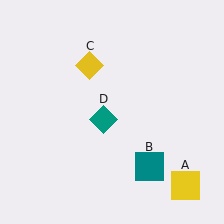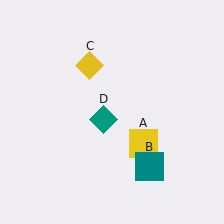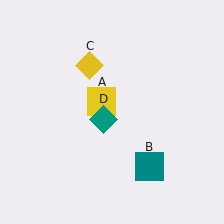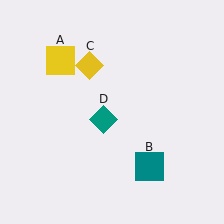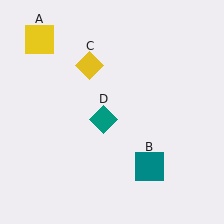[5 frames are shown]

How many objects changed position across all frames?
1 object changed position: yellow square (object A).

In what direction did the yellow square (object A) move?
The yellow square (object A) moved up and to the left.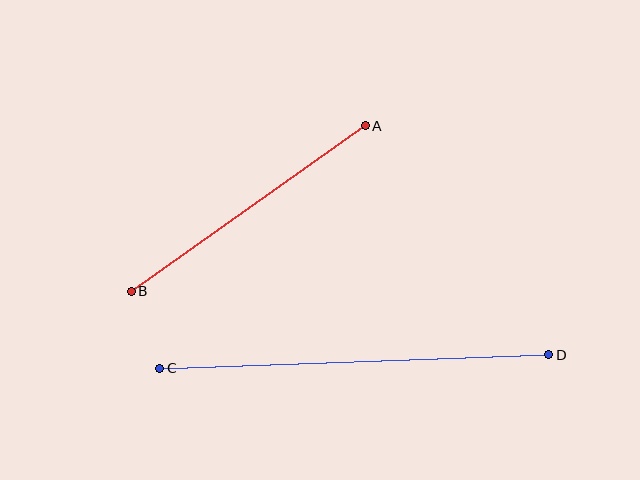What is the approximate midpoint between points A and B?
The midpoint is at approximately (248, 208) pixels.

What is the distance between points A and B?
The distance is approximately 287 pixels.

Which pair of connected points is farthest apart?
Points C and D are farthest apart.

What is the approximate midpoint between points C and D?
The midpoint is at approximately (354, 361) pixels.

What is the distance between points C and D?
The distance is approximately 389 pixels.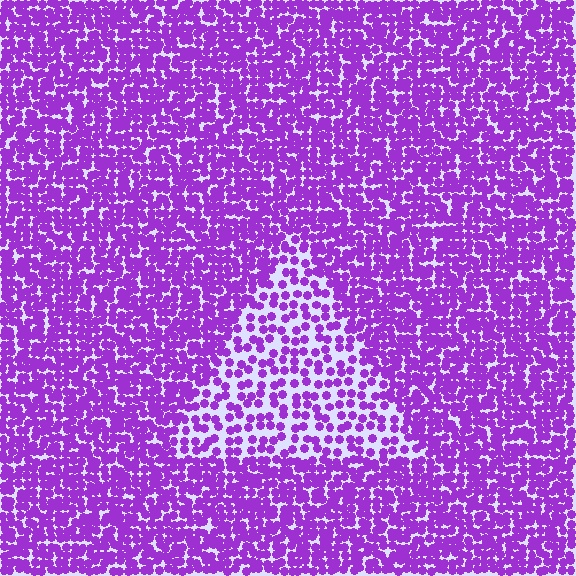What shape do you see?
I see a triangle.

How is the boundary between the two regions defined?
The boundary is defined by a change in element density (approximately 2.1x ratio). All elements are the same color, size, and shape.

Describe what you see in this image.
The image contains small purple elements arranged at two different densities. A triangle-shaped region is visible where the elements are less densely packed than the surrounding area.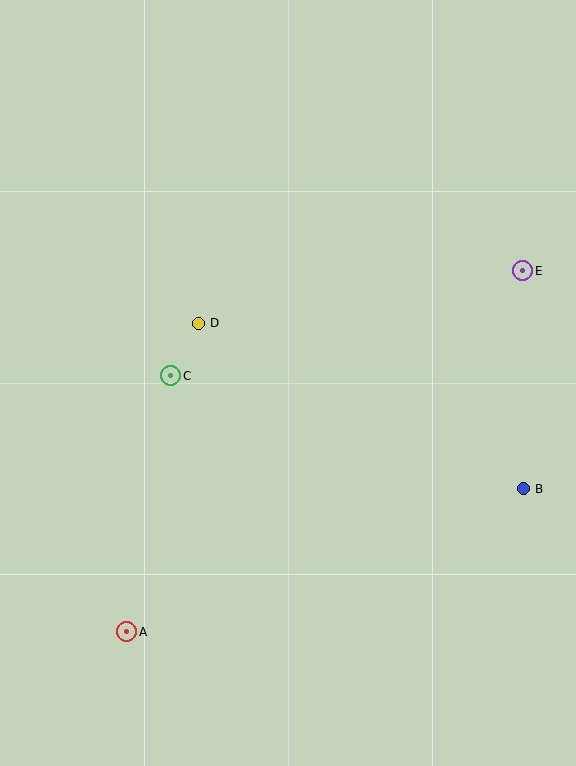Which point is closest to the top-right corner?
Point E is closest to the top-right corner.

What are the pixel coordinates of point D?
Point D is at (198, 323).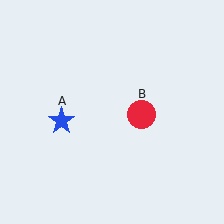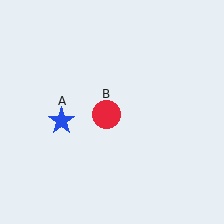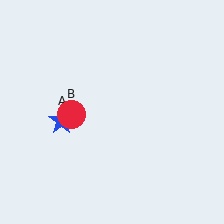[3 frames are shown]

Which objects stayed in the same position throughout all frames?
Blue star (object A) remained stationary.